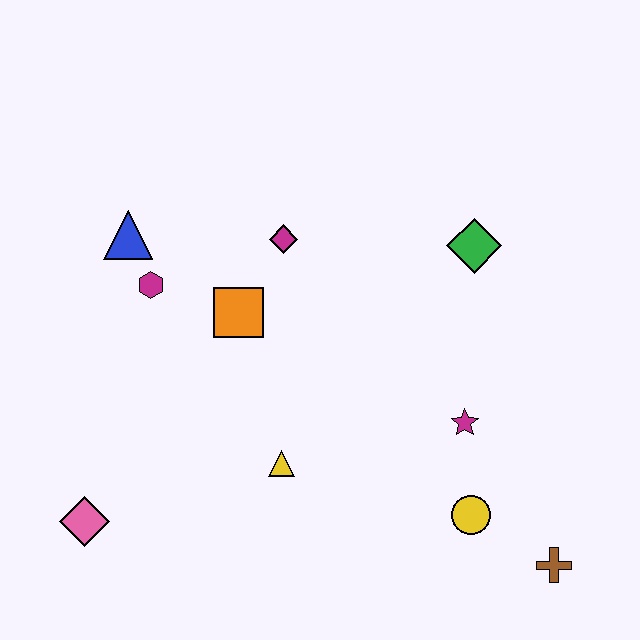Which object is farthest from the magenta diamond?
The brown cross is farthest from the magenta diamond.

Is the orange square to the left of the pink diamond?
No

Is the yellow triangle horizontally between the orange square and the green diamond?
Yes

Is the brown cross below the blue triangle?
Yes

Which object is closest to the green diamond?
The magenta star is closest to the green diamond.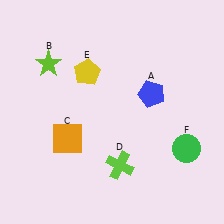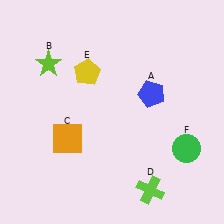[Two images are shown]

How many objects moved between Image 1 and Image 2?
1 object moved between the two images.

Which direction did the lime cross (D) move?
The lime cross (D) moved right.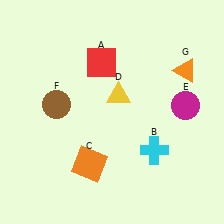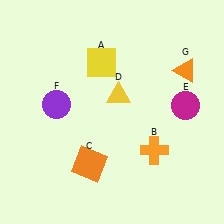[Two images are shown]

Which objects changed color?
A changed from red to yellow. B changed from cyan to orange. F changed from brown to purple.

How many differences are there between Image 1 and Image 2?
There are 3 differences between the two images.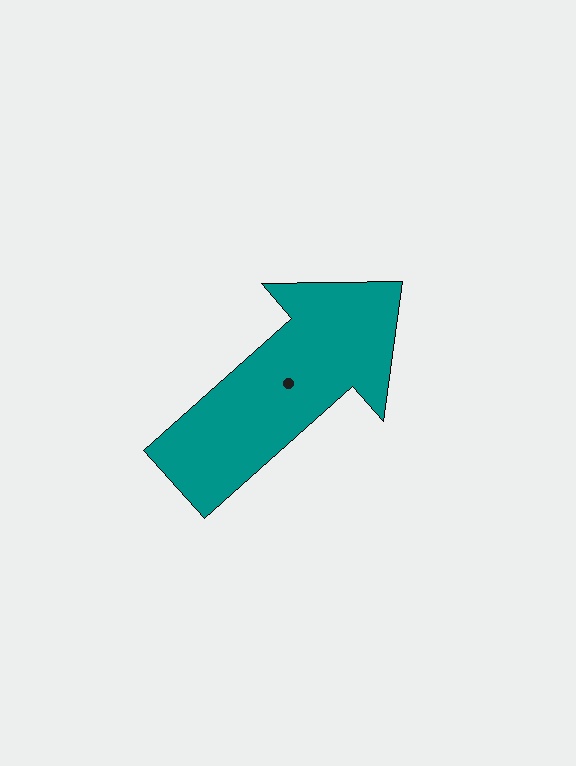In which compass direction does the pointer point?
Northeast.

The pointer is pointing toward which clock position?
Roughly 2 o'clock.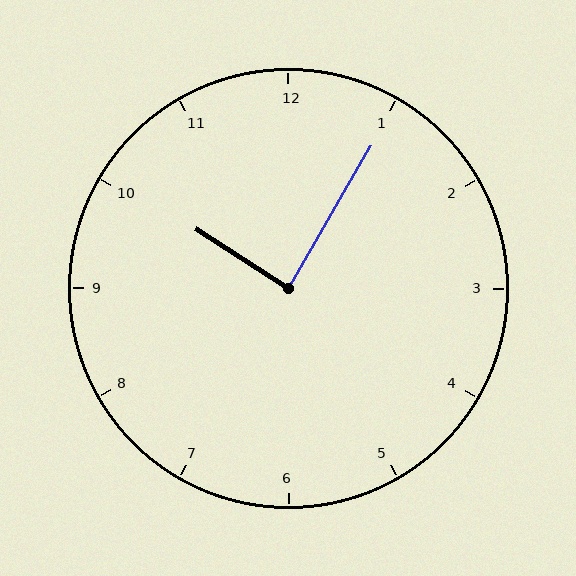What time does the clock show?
10:05.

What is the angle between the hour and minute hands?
Approximately 88 degrees.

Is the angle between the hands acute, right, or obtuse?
It is right.